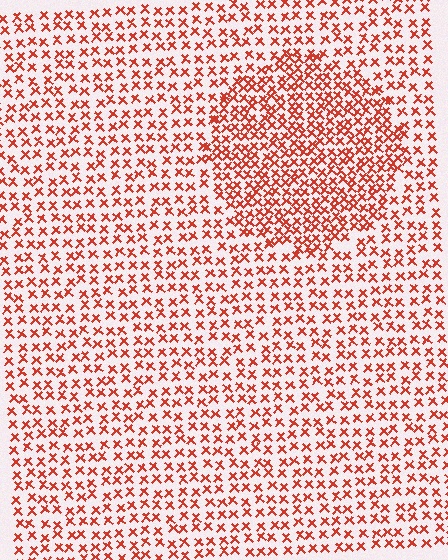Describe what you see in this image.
The image contains small red elements arranged at two different densities. A circle-shaped region is visible where the elements are more densely packed than the surrounding area.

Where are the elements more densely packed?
The elements are more densely packed inside the circle boundary.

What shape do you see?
I see a circle.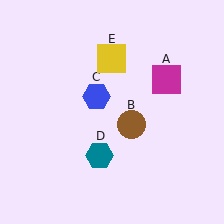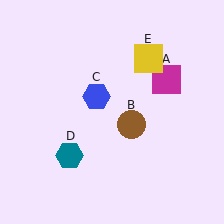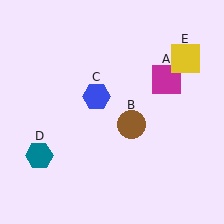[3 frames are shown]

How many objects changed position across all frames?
2 objects changed position: teal hexagon (object D), yellow square (object E).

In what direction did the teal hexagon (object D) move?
The teal hexagon (object D) moved left.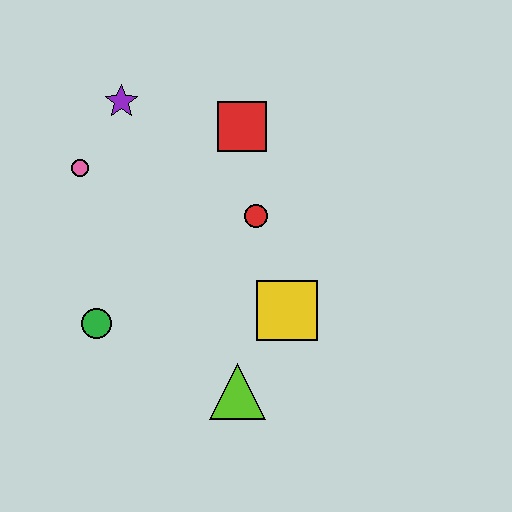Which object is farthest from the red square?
The lime triangle is farthest from the red square.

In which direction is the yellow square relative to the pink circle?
The yellow square is to the right of the pink circle.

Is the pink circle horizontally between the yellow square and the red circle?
No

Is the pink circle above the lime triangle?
Yes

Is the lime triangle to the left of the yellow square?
Yes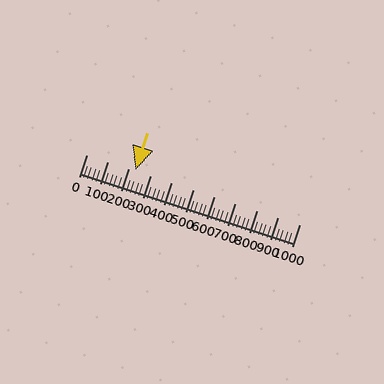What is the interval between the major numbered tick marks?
The major tick marks are spaced 100 units apart.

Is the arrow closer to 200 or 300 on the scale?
The arrow is closer to 200.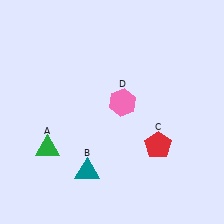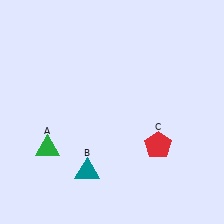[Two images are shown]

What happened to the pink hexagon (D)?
The pink hexagon (D) was removed in Image 2. It was in the top-right area of Image 1.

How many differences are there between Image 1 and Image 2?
There is 1 difference between the two images.